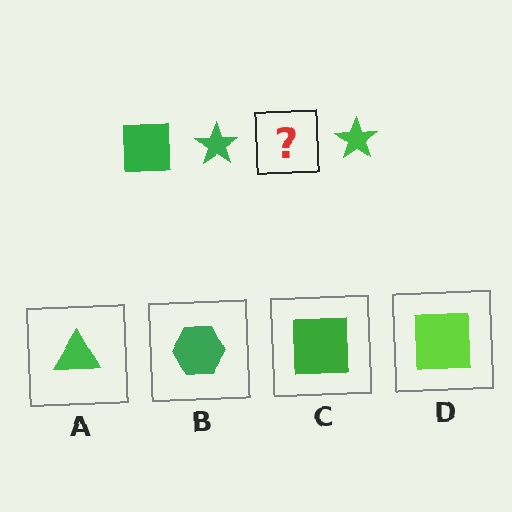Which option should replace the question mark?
Option C.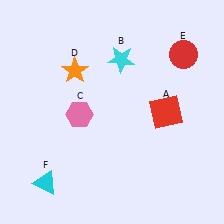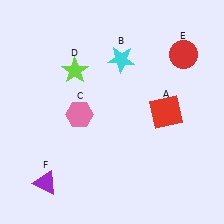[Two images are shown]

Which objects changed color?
D changed from orange to lime. F changed from cyan to purple.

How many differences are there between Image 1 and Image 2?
There are 2 differences between the two images.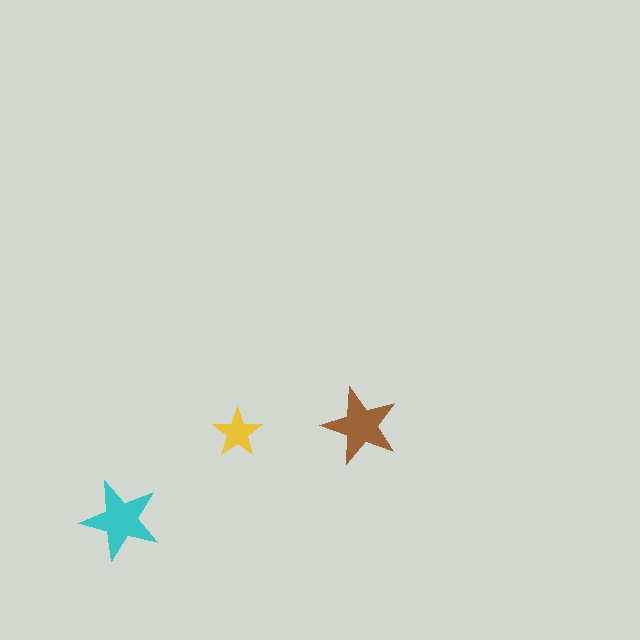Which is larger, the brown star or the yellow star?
The brown one.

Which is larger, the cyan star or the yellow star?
The cyan one.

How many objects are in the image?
There are 3 objects in the image.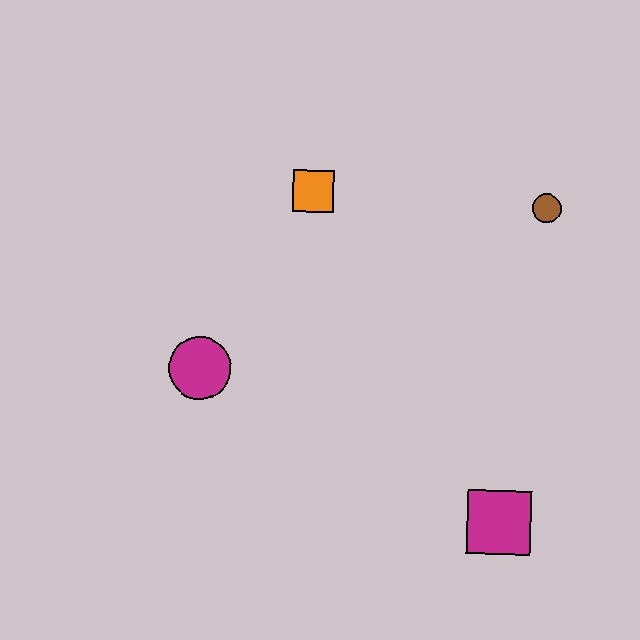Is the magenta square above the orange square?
No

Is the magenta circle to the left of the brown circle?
Yes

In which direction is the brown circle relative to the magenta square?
The brown circle is above the magenta square.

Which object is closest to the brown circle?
The orange square is closest to the brown circle.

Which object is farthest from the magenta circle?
The brown circle is farthest from the magenta circle.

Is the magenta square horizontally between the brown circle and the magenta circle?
Yes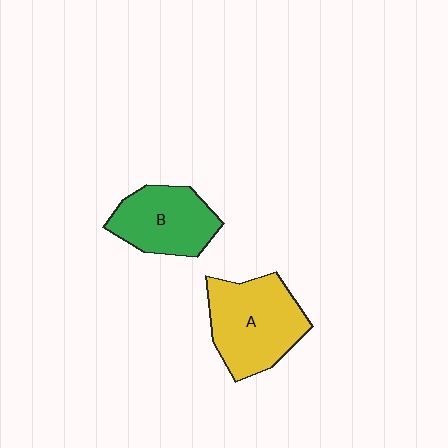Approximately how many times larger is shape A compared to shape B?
Approximately 1.3 times.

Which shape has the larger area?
Shape A (yellow).